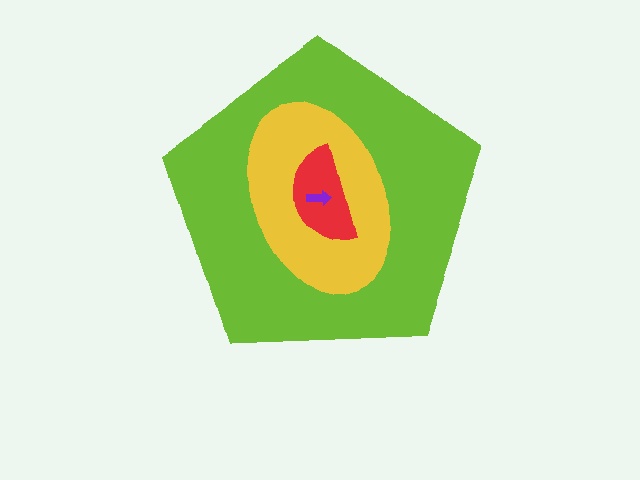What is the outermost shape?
The lime pentagon.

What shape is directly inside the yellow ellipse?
The red semicircle.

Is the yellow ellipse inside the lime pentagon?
Yes.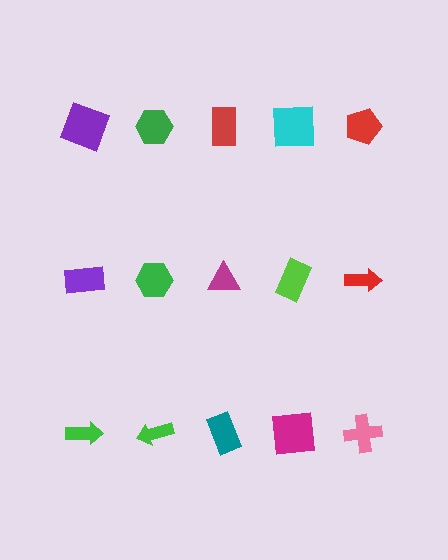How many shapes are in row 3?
5 shapes.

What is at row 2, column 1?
A purple rectangle.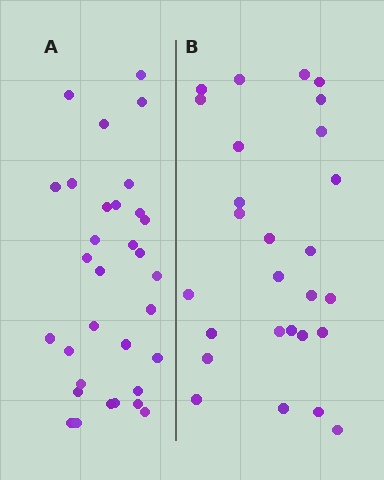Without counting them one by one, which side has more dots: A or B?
Region A (the left region) has more dots.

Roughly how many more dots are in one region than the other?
Region A has about 5 more dots than region B.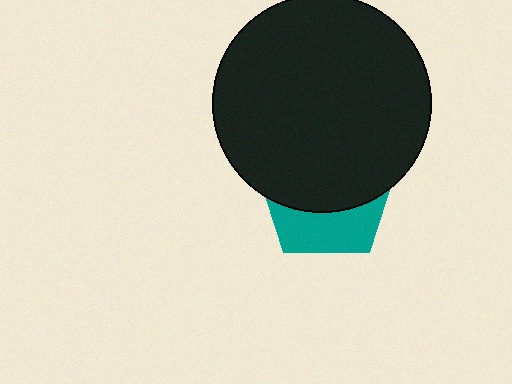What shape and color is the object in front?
The object in front is a black circle.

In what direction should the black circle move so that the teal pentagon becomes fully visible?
The black circle should move up. That is the shortest direction to clear the overlap and leave the teal pentagon fully visible.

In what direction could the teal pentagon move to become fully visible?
The teal pentagon could move down. That would shift it out from behind the black circle entirely.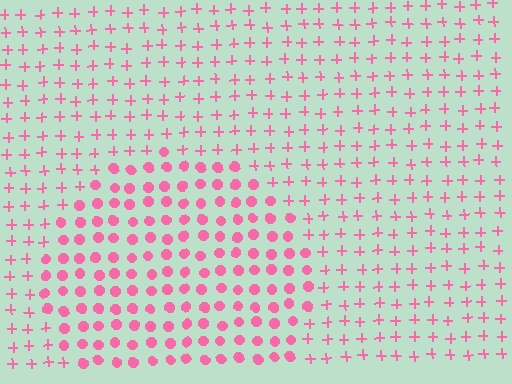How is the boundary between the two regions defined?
The boundary is defined by a change in element shape: circles inside vs. plus signs outside. All elements share the same color and spacing.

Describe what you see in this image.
The image is filled with small pink elements arranged in a uniform grid. A circle-shaped region contains circles, while the surrounding area contains plus signs. The boundary is defined purely by the change in element shape.